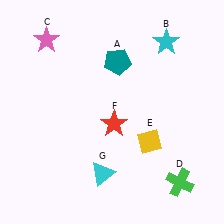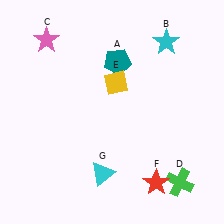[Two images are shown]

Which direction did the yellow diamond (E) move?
The yellow diamond (E) moved up.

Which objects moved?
The objects that moved are: the yellow diamond (E), the red star (F).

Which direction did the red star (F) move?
The red star (F) moved down.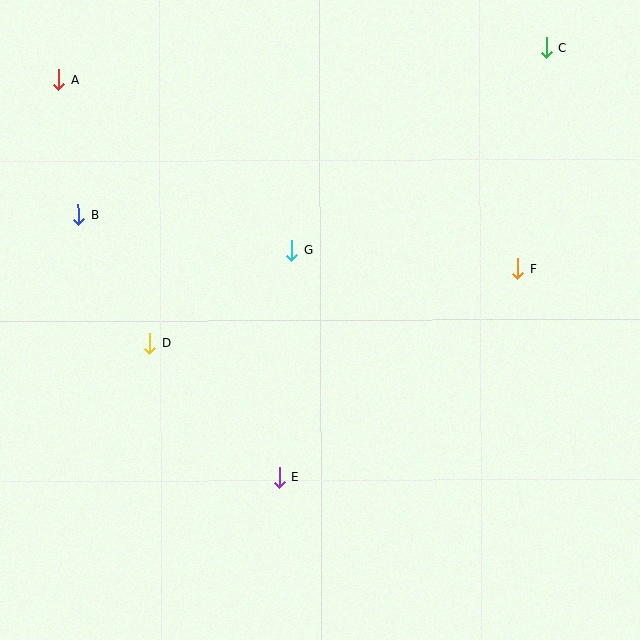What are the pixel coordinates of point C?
Point C is at (546, 48).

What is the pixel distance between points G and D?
The distance between G and D is 169 pixels.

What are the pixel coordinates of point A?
Point A is at (58, 80).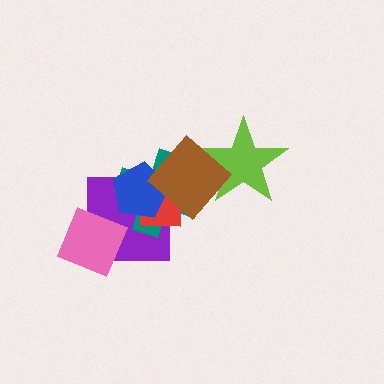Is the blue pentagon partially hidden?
Yes, it is partially covered by another shape.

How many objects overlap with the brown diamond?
5 objects overlap with the brown diamond.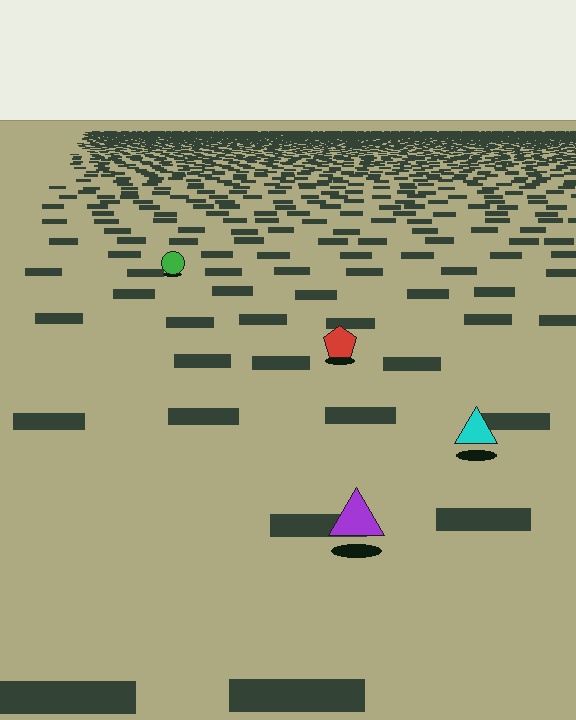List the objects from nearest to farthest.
From nearest to farthest: the purple triangle, the cyan triangle, the red pentagon, the green circle.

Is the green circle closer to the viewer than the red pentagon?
No. The red pentagon is closer — you can tell from the texture gradient: the ground texture is coarser near it.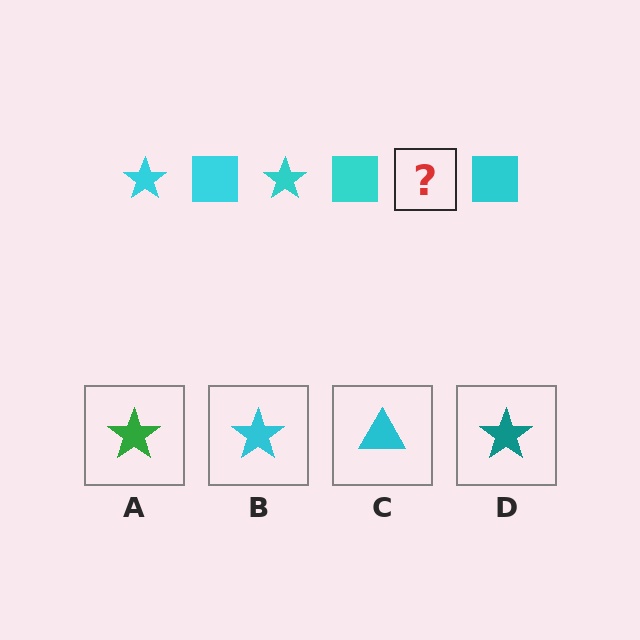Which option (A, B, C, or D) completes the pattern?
B.